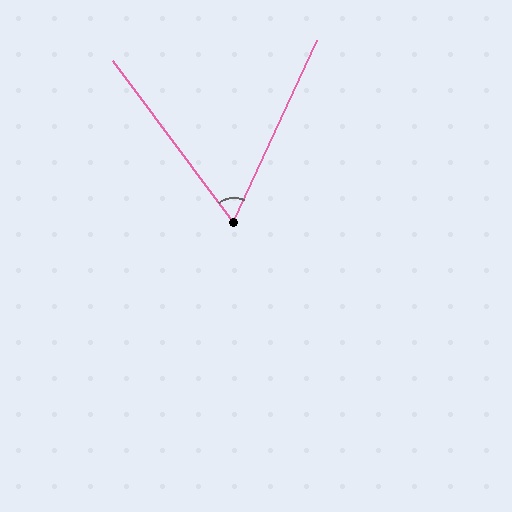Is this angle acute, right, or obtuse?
It is acute.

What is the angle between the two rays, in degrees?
Approximately 61 degrees.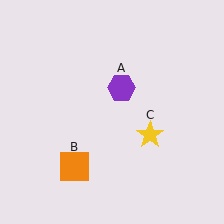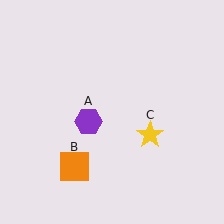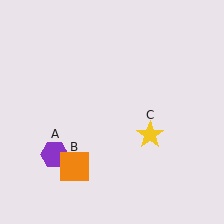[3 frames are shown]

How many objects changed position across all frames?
1 object changed position: purple hexagon (object A).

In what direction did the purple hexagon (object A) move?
The purple hexagon (object A) moved down and to the left.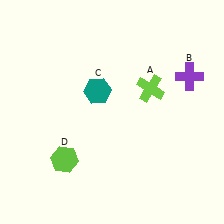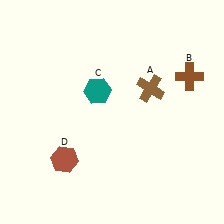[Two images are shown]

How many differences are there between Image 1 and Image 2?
There are 3 differences between the two images.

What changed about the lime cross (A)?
In Image 1, A is lime. In Image 2, it changed to brown.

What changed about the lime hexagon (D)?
In Image 1, D is lime. In Image 2, it changed to brown.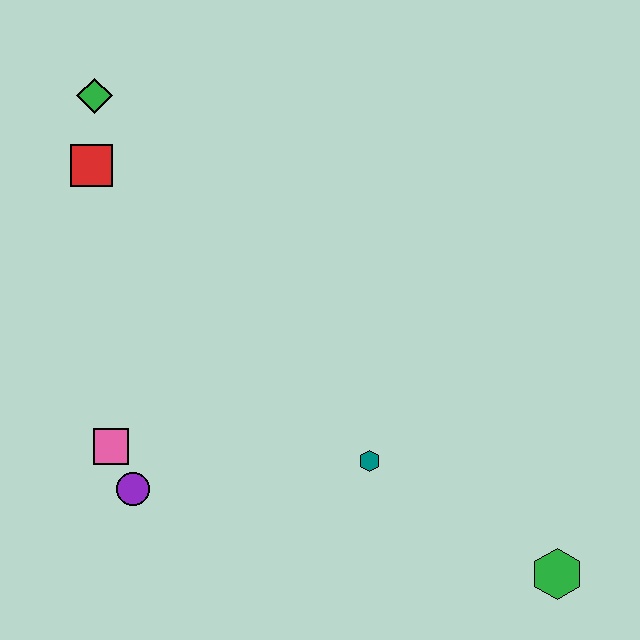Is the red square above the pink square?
Yes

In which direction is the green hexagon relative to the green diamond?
The green hexagon is below the green diamond.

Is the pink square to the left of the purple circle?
Yes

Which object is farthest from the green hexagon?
The green diamond is farthest from the green hexagon.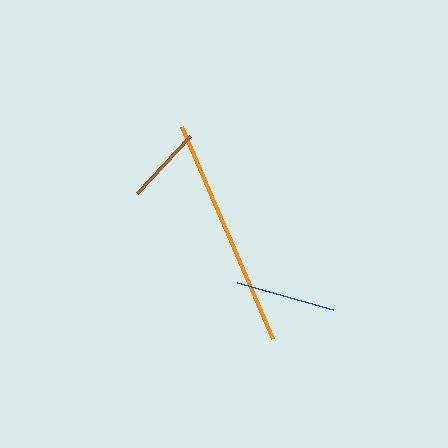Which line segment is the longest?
The orange line is the longest at approximately 230 pixels.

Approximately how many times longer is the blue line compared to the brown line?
The blue line is approximately 1.3 times the length of the brown line.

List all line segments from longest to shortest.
From longest to shortest: orange, blue, brown.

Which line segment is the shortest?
The brown line is the shortest at approximately 77 pixels.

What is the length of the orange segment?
The orange segment is approximately 230 pixels long.